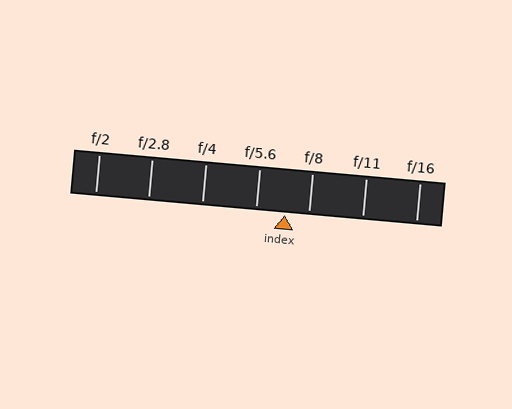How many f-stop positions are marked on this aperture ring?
There are 7 f-stop positions marked.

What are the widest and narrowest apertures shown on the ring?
The widest aperture shown is f/2 and the narrowest is f/16.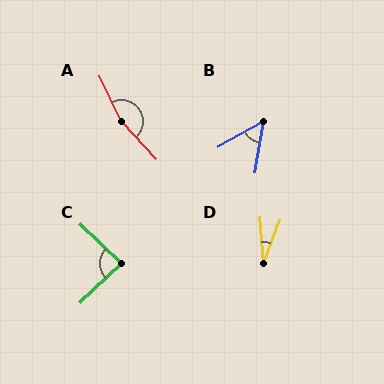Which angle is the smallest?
D, at approximately 25 degrees.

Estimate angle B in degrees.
Approximately 51 degrees.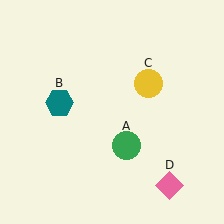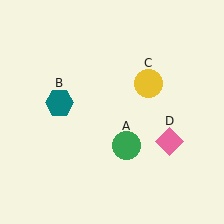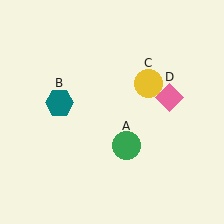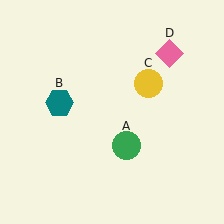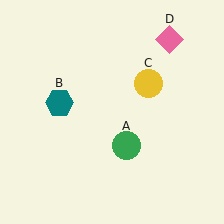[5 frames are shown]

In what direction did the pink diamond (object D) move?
The pink diamond (object D) moved up.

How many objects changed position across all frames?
1 object changed position: pink diamond (object D).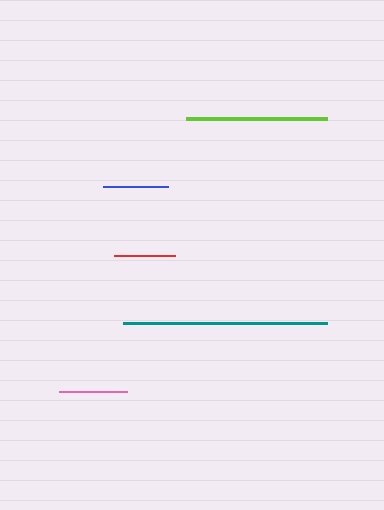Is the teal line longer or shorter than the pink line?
The teal line is longer than the pink line.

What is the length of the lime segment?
The lime segment is approximately 141 pixels long.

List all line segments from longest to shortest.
From longest to shortest: teal, lime, pink, blue, red.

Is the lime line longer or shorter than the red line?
The lime line is longer than the red line.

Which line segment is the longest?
The teal line is the longest at approximately 204 pixels.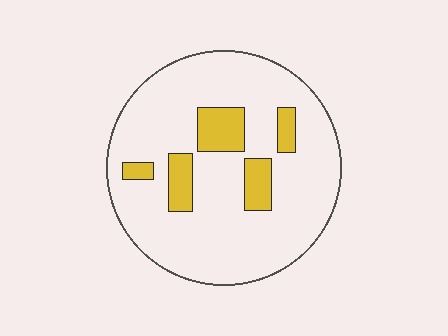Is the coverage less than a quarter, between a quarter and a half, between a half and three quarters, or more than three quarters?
Less than a quarter.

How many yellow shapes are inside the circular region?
5.